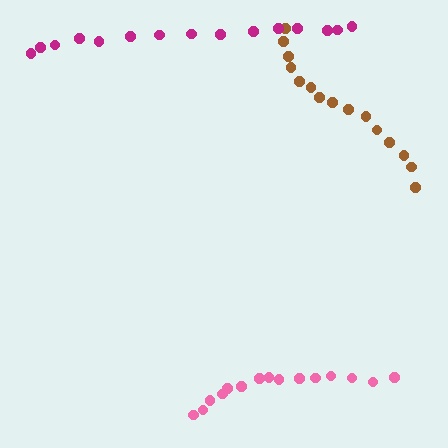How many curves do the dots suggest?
There are 3 distinct paths.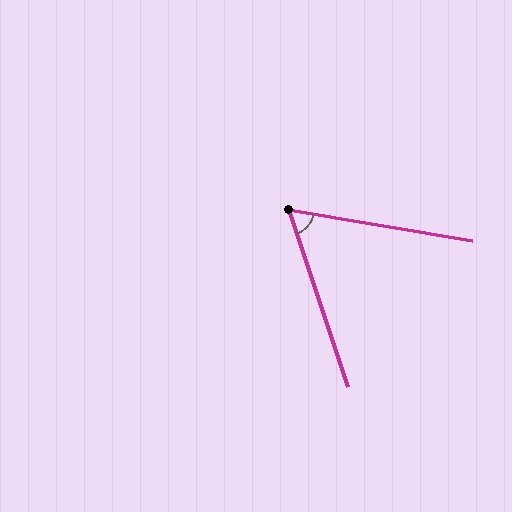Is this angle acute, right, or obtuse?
It is acute.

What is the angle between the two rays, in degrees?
Approximately 62 degrees.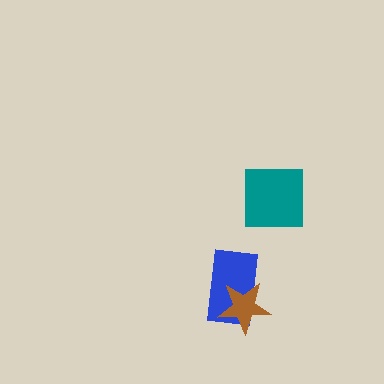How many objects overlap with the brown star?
1 object overlaps with the brown star.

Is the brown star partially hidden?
No, no other shape covers it.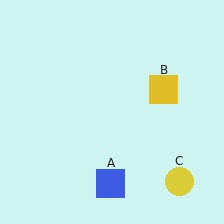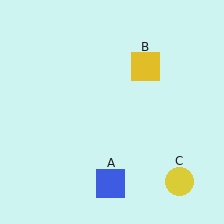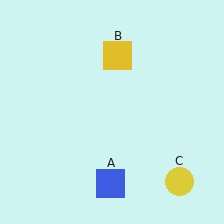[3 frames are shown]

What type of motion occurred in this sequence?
The yellow square (object B) rotated counterclockwise around the center of the scene.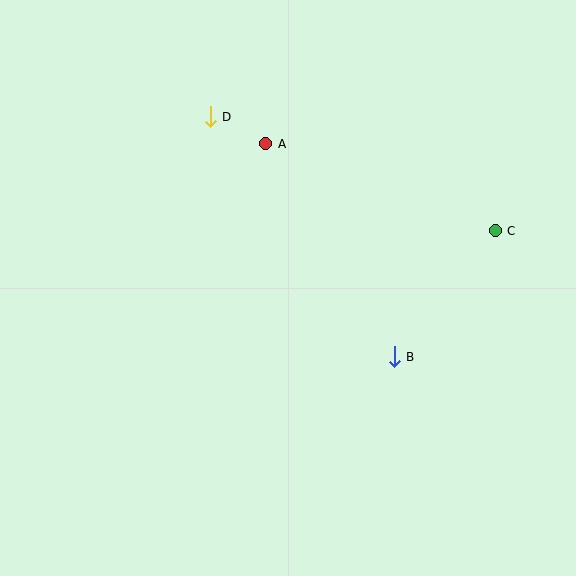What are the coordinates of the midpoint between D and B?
The midpoint between D and B is at (302, 237).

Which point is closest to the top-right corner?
Point C is closest to the top-right corner.